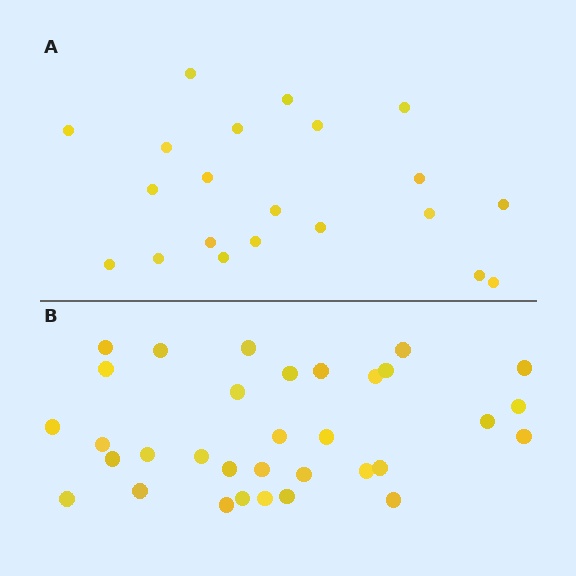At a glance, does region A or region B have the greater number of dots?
Region B (the bottom region) has more dots.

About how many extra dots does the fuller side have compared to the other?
Region B has roughly 12 or so more dots than region A.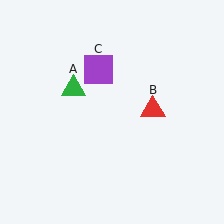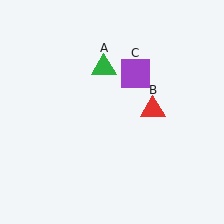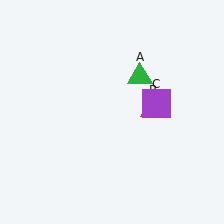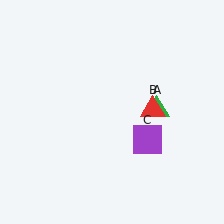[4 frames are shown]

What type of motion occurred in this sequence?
The green triangle (object A), purple square (object C) rotated clockwise around the center of the scene.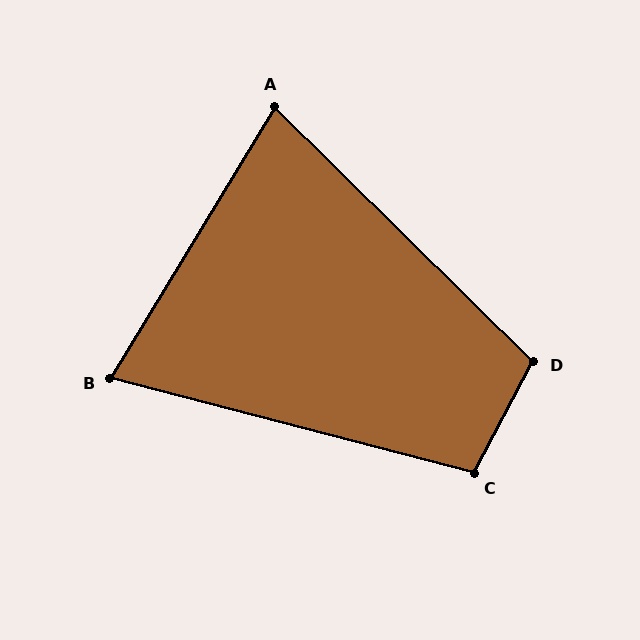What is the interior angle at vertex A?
Approximately 77 degrees (acute).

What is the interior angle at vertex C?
Approximately 103 degrees (obtuse).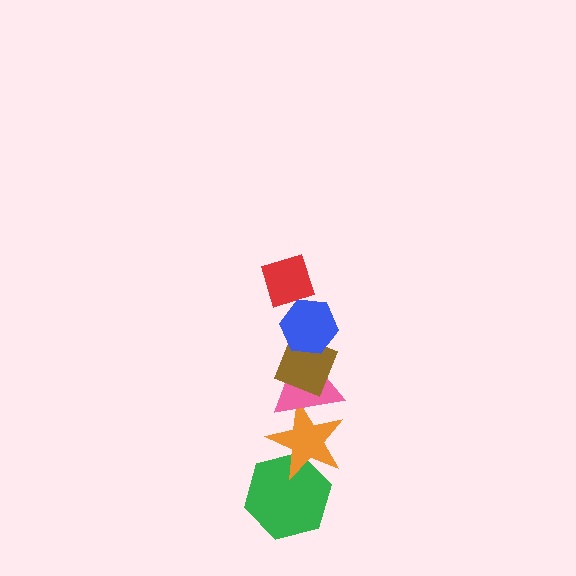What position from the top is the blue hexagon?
The blue hexagon is 2nd from the top.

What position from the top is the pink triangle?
The pink triangle is 4th from the top.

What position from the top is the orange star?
The orange star is 5th from the top.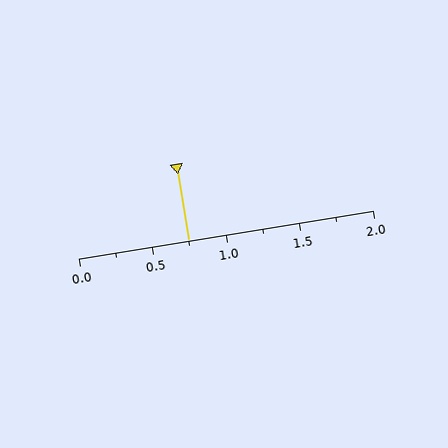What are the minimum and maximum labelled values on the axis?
The axis runs from 0.0 to 2.0.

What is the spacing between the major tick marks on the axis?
The major ticks are spaced 0.5 apart.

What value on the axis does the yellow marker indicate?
The marker indicates approximately 0.75.